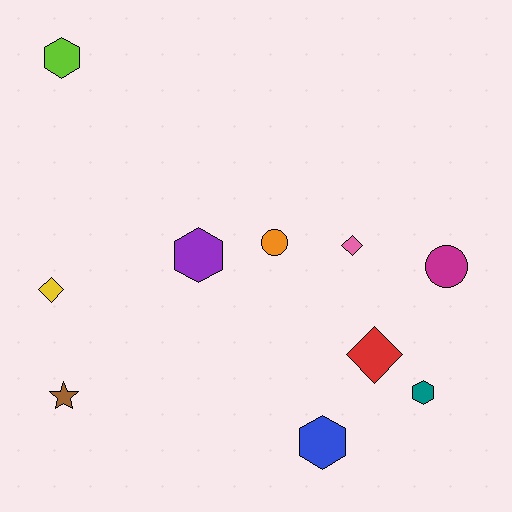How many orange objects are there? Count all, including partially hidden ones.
There is 1 orange object.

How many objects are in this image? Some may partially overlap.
There are 10 objects.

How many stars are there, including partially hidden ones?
There is 1 star.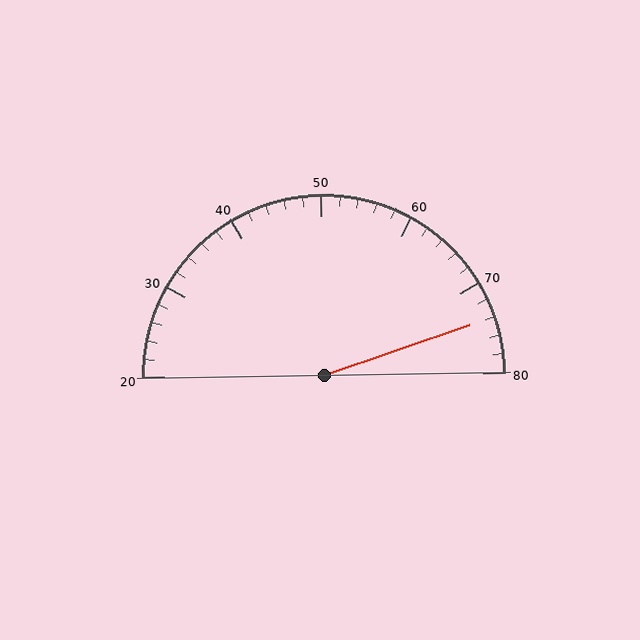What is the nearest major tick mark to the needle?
The nearest major tick mark is 70.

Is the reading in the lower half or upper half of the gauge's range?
The reading is in the upper half of the range (20 to 80).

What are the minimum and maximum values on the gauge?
The gauge ranges from 20 to 80.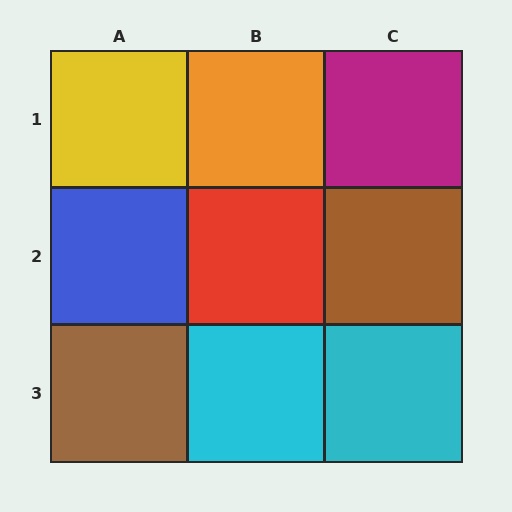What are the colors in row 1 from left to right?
Yellow, orange, magenta.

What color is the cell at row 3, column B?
Cyan.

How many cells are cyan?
2 cells are cyan.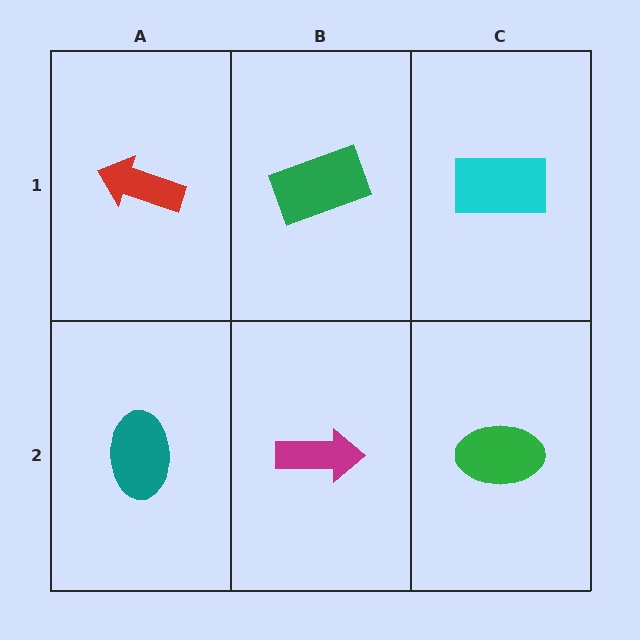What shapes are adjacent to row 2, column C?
A cyan rectangle (row 1, column C), a magenta arrow (row 2, column B).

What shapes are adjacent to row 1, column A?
A teal ellipse (row 2, column A), a green rectangle (row 1, column B).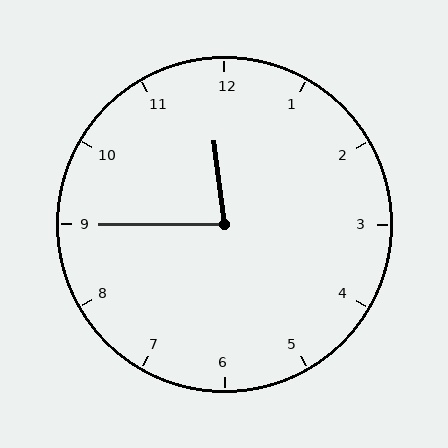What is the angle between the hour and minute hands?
Approximately 82 degrees.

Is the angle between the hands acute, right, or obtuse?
It is acute.